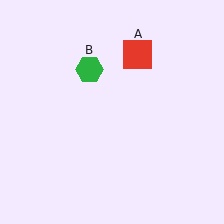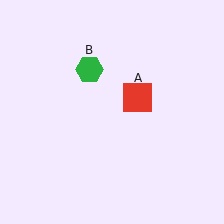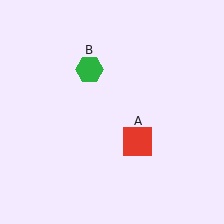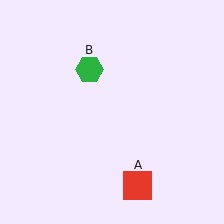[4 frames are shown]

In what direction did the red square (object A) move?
The red square (object A) moved down.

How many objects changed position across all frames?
1 object changed position: red square (object A).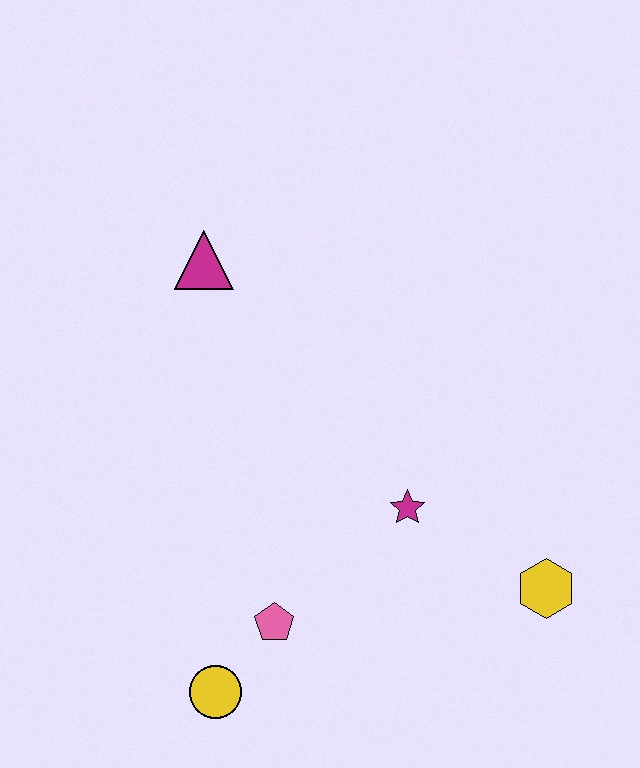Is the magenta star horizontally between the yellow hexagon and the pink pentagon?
Yes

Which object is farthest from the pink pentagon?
The magenta triangle is farthest from the pink pentagon.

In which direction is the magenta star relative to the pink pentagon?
The magenta star is to the right of the pink pentagon.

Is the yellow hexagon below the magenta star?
Yes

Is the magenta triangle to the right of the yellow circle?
No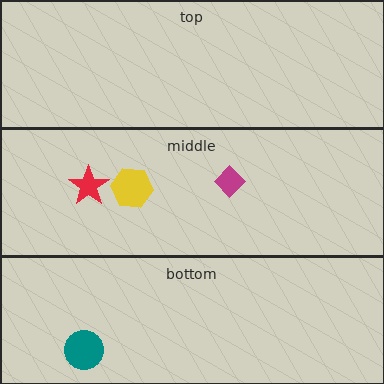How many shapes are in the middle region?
3.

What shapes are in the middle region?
The yellow hexagon, the red star, the magenta diamond.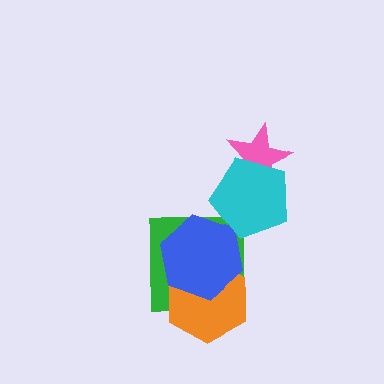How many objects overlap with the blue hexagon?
3 objects overlap with the blue hexagon.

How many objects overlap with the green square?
2 objects overlap with the green square.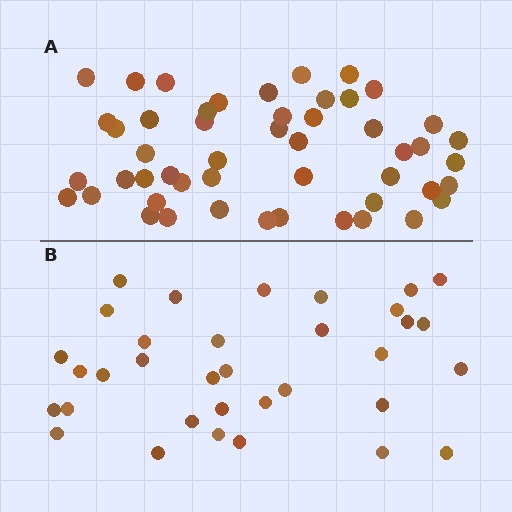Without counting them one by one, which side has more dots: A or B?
Region A (the top region) has more dots.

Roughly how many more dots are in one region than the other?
Region A has approximately 15 more dots than region B.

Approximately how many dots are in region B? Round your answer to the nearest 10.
About 30 dots. (The exact count is 34, which rounds to 30.)